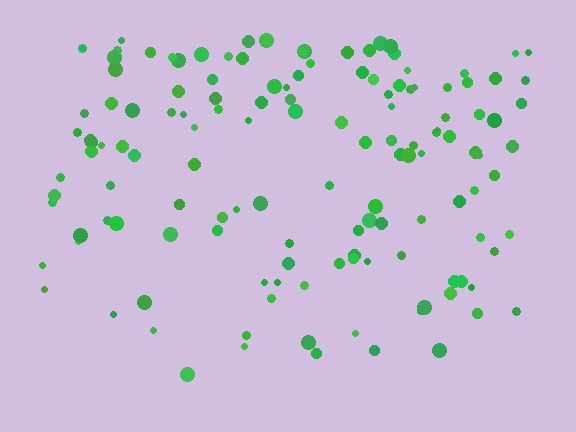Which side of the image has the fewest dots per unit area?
The bottom.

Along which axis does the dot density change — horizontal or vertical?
Vertical.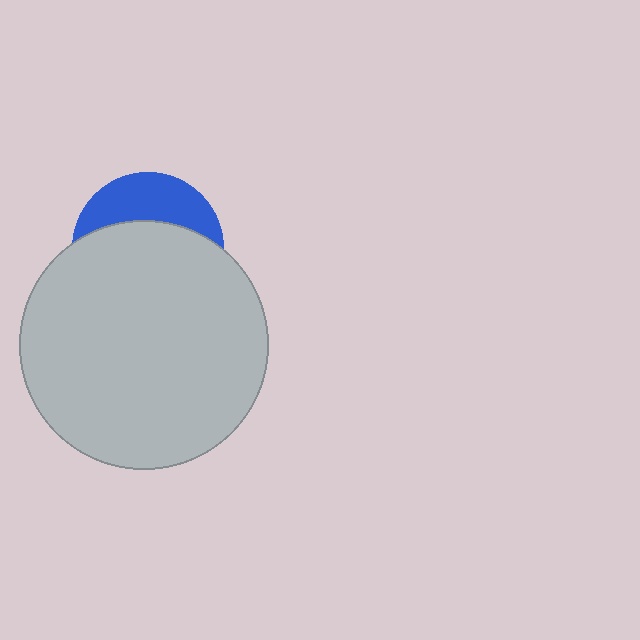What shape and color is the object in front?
The object in front is a light gray circle.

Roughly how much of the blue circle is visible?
A small part of it is visible (roughly 33%).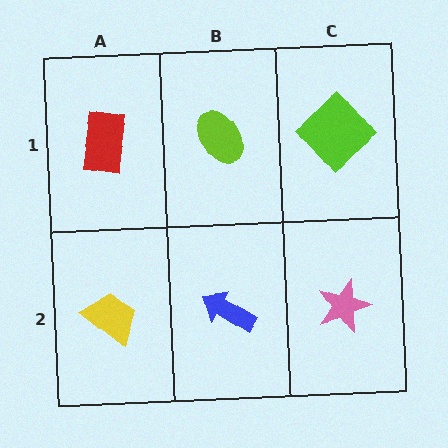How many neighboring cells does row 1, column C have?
2.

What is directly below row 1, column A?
A yellow trapezoid.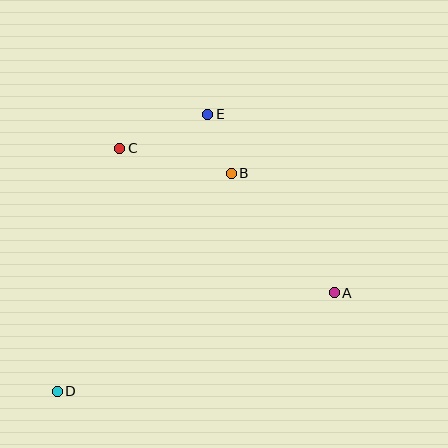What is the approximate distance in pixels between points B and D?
The distance between B and D is approximately 279 pixels.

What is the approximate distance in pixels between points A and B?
The distance between A and B is approximately 158 pixels.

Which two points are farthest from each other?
Points D and E are farthest from each other.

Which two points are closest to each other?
Points B and E are closest to each other.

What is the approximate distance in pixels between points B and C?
The distance between B and C is approximately 114 pixels.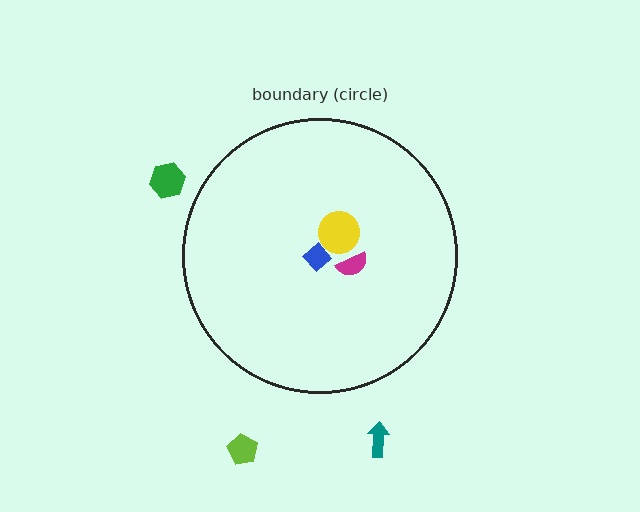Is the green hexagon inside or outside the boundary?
Outside.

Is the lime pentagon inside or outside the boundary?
Outside.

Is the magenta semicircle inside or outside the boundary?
Inside.